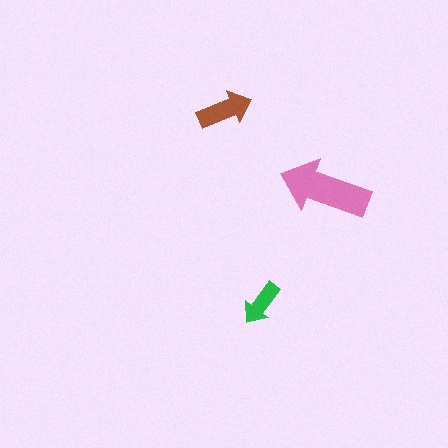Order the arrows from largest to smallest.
the pink one, the brown one, the green one.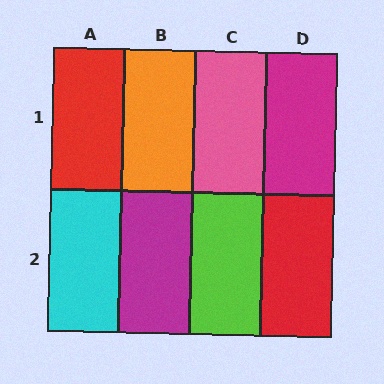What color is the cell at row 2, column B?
Magenta.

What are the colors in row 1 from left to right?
Red, orange, pink, magenta.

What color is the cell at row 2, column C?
Lime.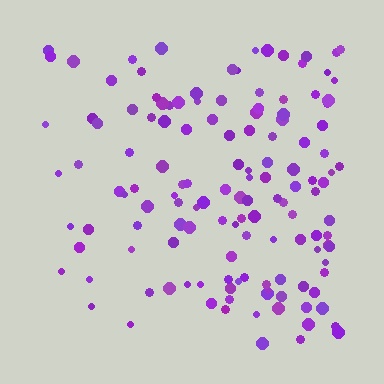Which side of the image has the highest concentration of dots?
The right.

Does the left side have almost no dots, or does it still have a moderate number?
Still a moderate number, just noticeably fewer than the right.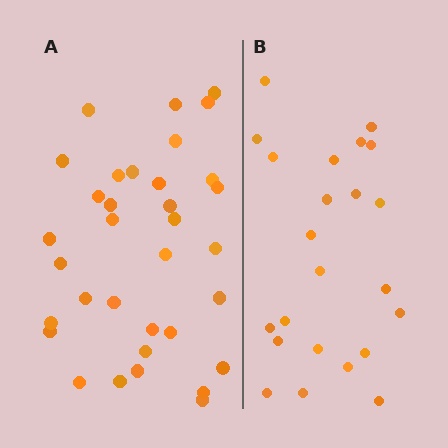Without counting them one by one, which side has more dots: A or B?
Region A (the left region) has more dots.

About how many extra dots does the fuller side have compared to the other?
Region A has roughly 12 or so more dots than region B.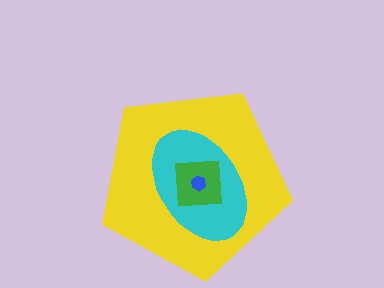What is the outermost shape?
The yellow pentagon.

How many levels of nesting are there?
4.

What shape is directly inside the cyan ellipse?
The green square.